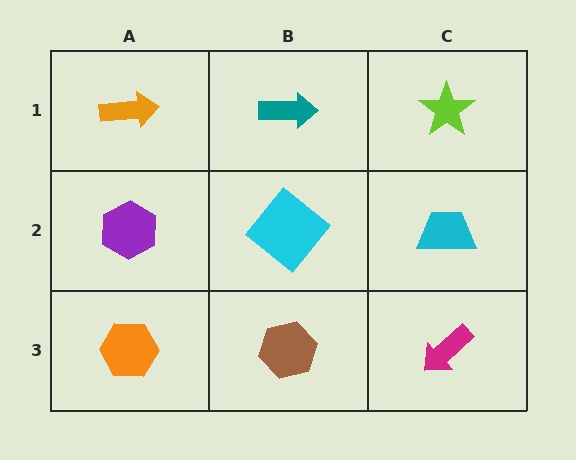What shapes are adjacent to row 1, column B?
A cyan diamond (row 2, column B), an orange arrow (row 1, column A), a lime star (row 1, column C).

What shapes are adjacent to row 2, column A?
An orange arrow (row 1, column A), an orange hexagon (row 3, column A), a cyan diamond (row 2, column B).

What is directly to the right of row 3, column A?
A brown hexagon.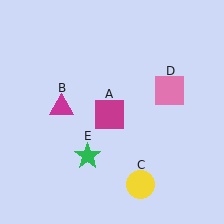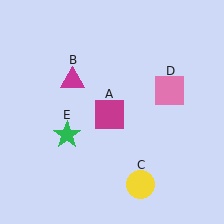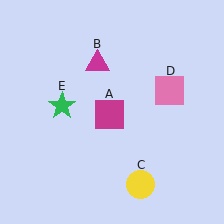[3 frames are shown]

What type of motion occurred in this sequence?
The magenta triangle (object B), green star (object E) rotated clockwise around the center of the scene.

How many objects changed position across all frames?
2 objects changed position: magenta triangle (object B), green star (object E).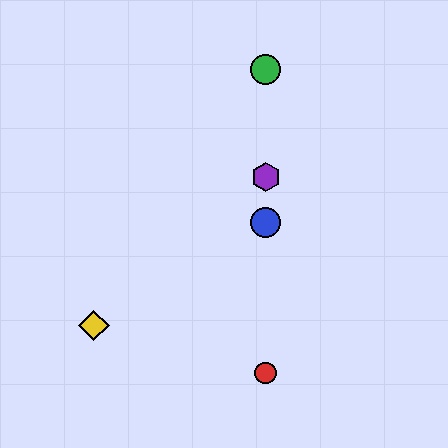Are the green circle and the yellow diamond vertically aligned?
No, the green circle is at x≈266 and the yellow diamond is at x≈94.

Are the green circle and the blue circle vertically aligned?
Yes, both are at x≈266.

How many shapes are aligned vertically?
4 shapes (the red circle, the blue circle, the green circle, the purple hexagon) are aligned vertically.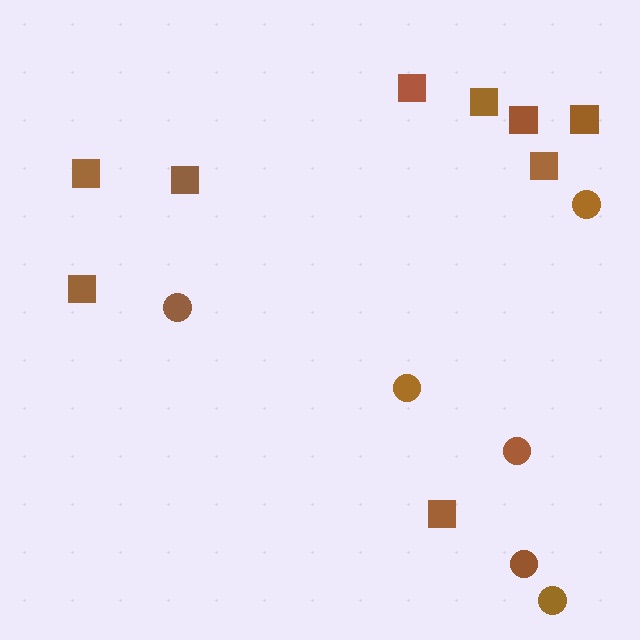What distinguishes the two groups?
There are 2 groups: one group of squares (9) and one group of circles (6).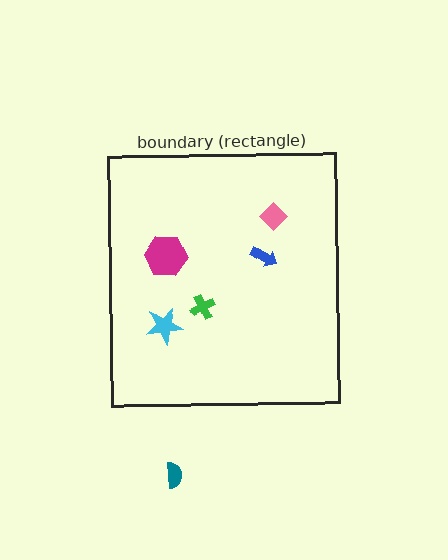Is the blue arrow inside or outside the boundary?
Inside.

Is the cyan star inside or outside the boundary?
Inside.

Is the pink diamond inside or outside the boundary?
Inside.